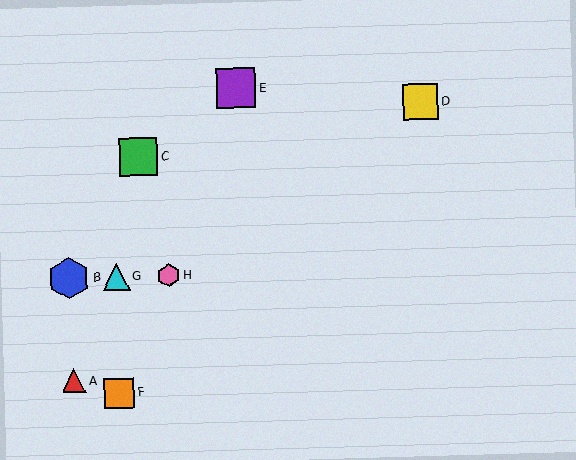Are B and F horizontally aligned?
No, B is at y≈278 and F is at y≈393.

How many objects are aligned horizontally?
3 objects (B, G, H) are aligned horizontally.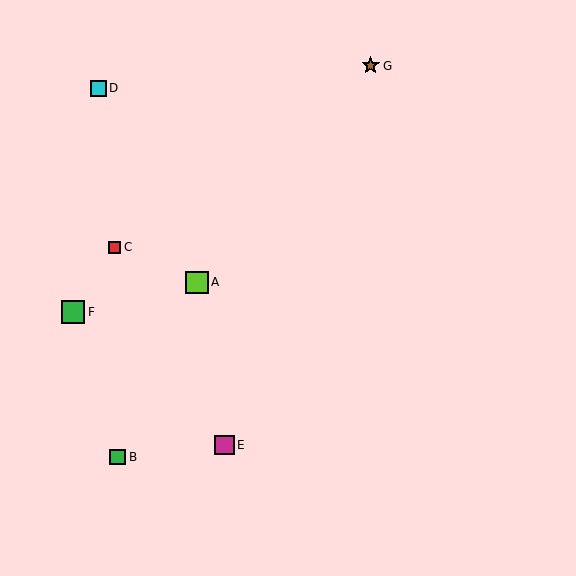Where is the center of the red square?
The center of the red square is at (114, 247).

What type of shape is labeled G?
Shape G is a brown star.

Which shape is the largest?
The green square (labeled F) is the largest.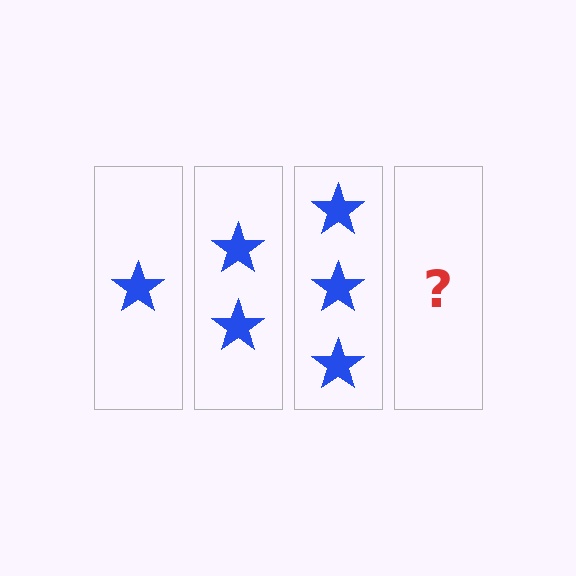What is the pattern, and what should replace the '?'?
The pattern is that each step adds one more star. The '?' should be 4 stars.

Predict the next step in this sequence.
The next step is 4 stars.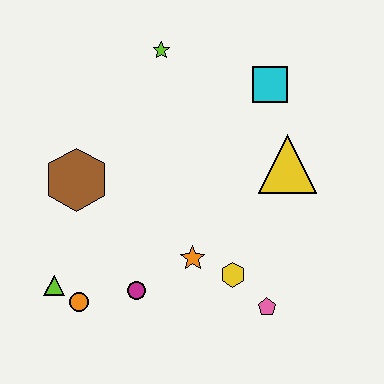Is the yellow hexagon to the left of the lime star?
No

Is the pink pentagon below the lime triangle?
Yes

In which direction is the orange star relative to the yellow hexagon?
The orange star is to the left of the yellow hexagon.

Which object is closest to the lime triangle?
The orange circle is closest to the lime triangle.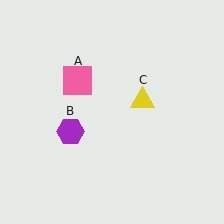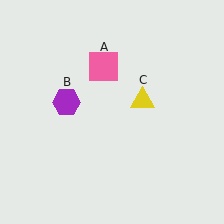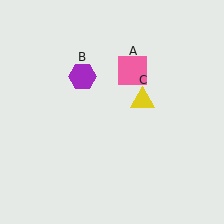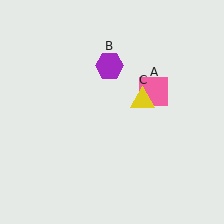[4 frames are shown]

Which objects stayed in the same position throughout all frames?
Yellow triangle (object C) remained stationary.